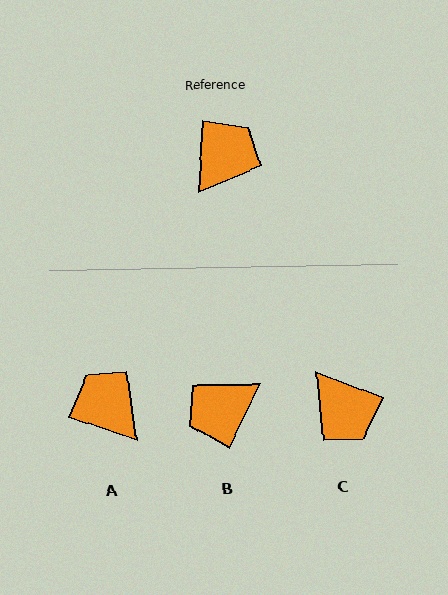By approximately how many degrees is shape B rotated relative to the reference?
Approximately 158 degrees counter-clockwise.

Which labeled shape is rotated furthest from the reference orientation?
B, about 158 degrees away.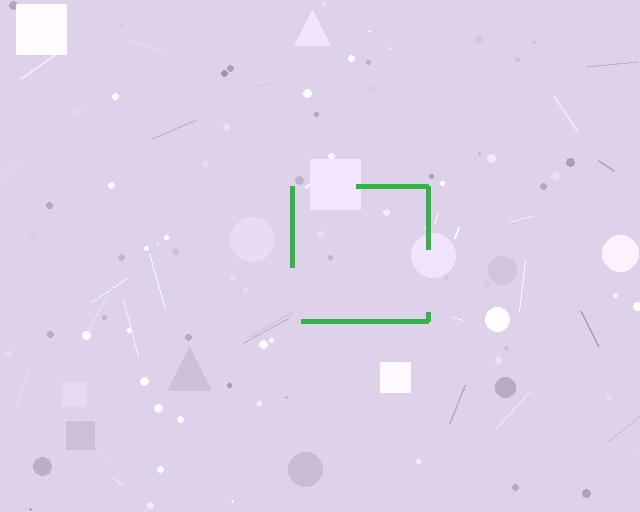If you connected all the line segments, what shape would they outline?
They would outline a square.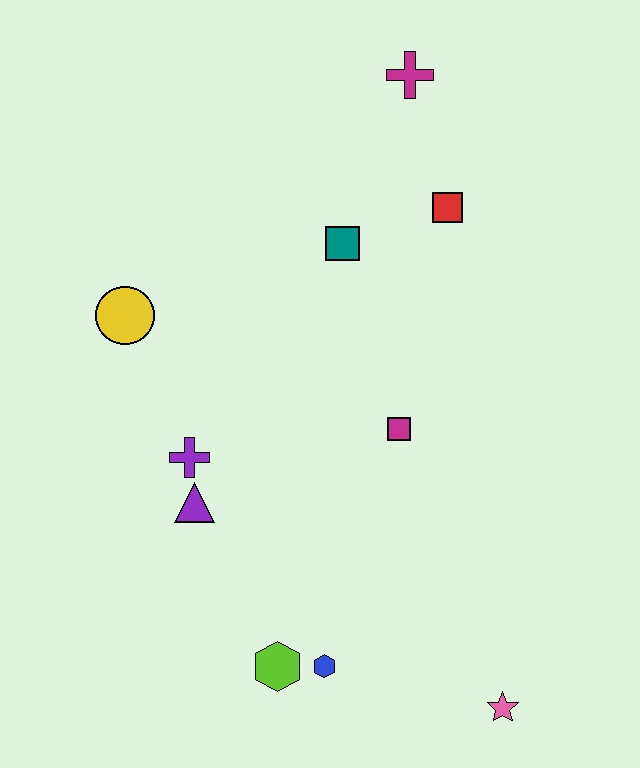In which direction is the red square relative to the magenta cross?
The red square is below the magenta cross.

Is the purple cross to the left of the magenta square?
Yes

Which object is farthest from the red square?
The pink star is farthest from the red square.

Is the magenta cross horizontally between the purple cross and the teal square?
No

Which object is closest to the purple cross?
The purple triangle is closest to the purple cross.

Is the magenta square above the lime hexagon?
Yes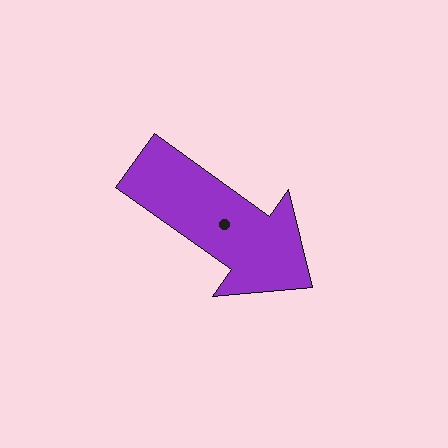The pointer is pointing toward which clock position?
Roughly 4 o'clock.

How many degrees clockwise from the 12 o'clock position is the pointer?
Approximately 126 degrees.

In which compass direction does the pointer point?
Southeast.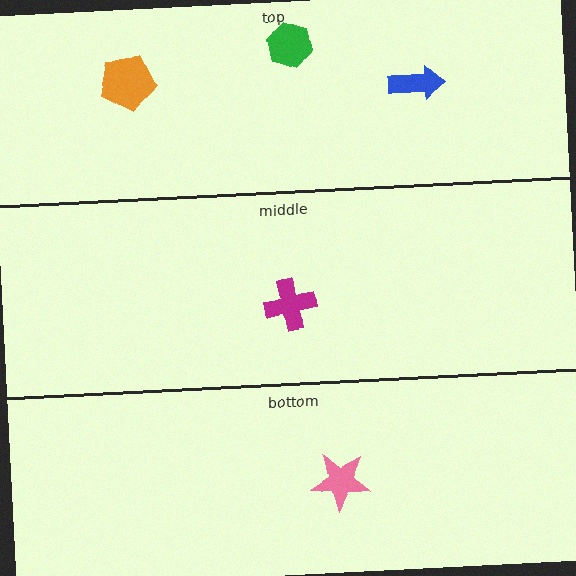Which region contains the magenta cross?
The middle region.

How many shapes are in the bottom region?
1.